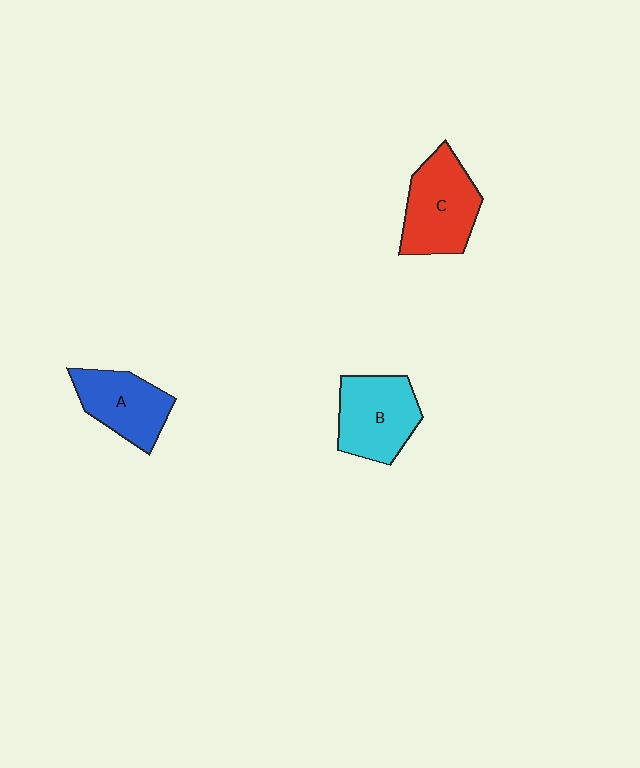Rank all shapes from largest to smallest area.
From largest to smallest: C (red), B (cyan), A (blue).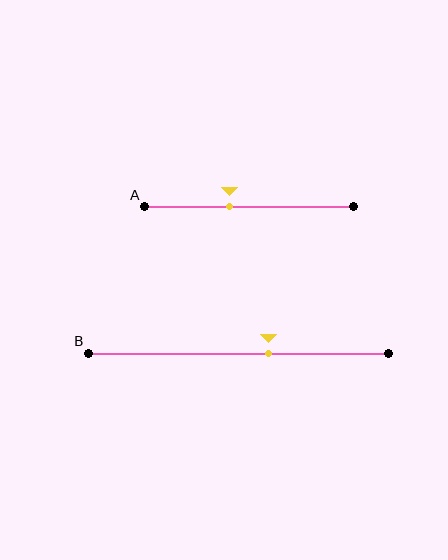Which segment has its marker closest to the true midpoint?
Segment A has its marker closest to the true midpoint.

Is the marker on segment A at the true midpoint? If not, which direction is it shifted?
No, the marker on segment A is shifted to the left by about 10% of the segment length.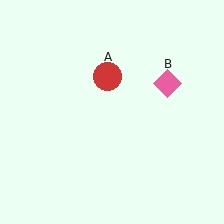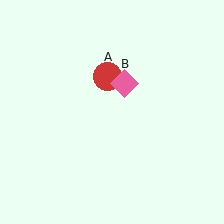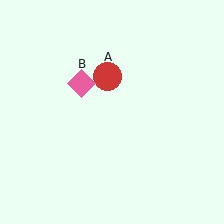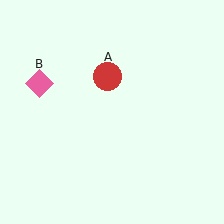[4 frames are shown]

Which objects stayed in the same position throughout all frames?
Red circle (object A) remained stationary.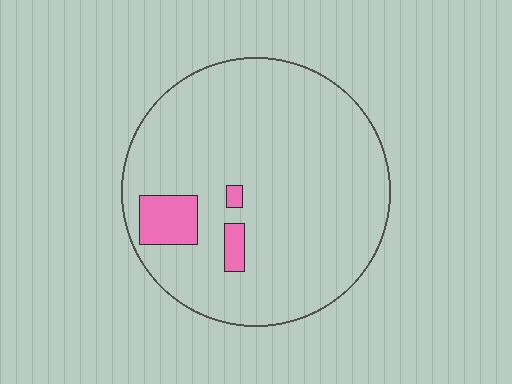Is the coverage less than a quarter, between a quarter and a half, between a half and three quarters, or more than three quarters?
Less than a quarter.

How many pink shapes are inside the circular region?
3.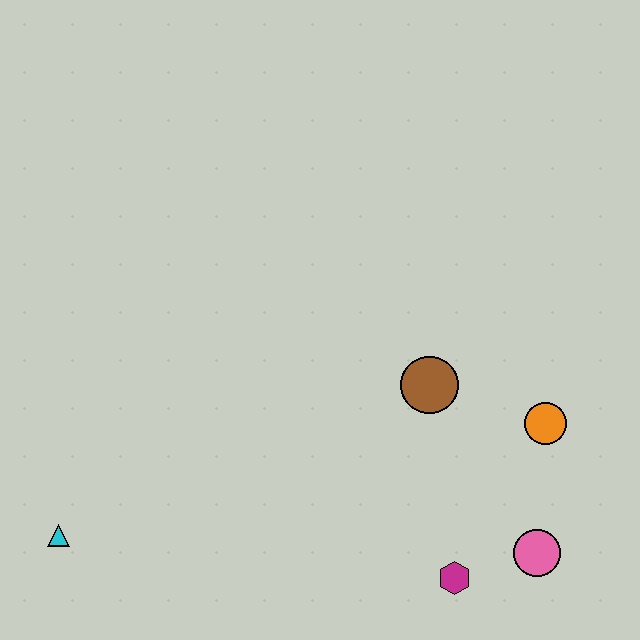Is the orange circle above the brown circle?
No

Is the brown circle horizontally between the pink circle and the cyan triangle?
Yes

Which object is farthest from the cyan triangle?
The orange circle is farthest from the cyan triangle.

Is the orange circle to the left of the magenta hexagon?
No